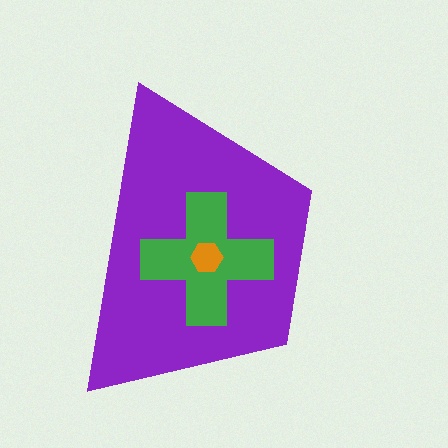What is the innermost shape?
The orange hexagon.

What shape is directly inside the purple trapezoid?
The green cross.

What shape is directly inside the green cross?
The orange hexagon.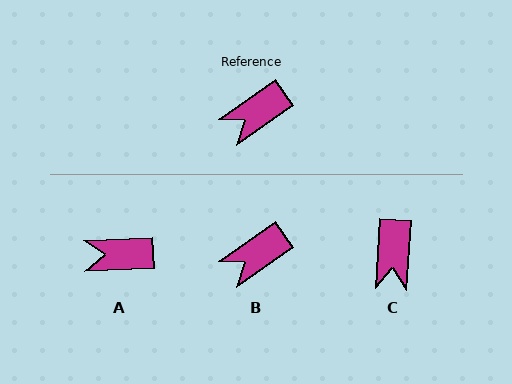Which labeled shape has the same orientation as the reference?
B.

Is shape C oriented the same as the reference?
No, it is off by about 52 degrees.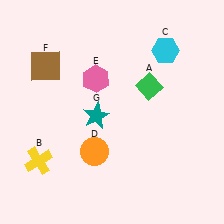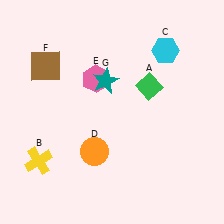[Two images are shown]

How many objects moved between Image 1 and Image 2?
1 object moved between the two images.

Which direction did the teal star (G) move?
The teal star (G) moved up.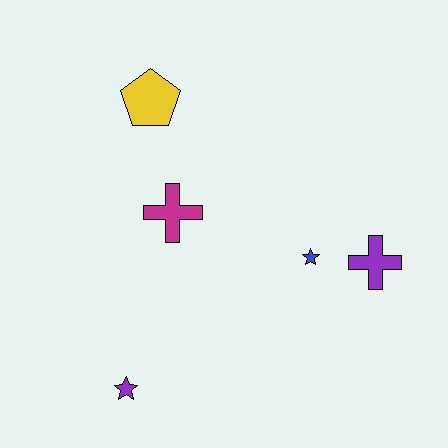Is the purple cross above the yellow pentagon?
No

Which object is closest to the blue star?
The purple cross is closest to the blue star.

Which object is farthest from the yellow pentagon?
The purple star is farthest from the yellow pentagon.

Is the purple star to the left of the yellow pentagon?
Yes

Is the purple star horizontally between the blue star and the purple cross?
No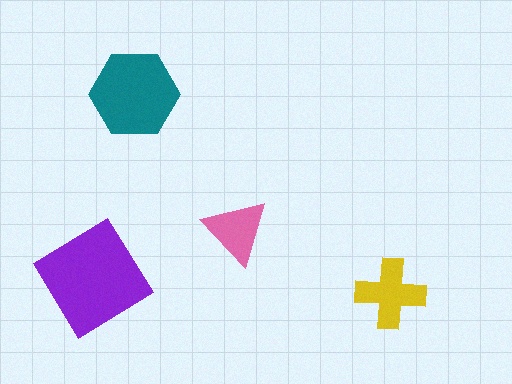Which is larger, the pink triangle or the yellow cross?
The yellow cross.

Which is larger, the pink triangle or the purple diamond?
The purple diamond.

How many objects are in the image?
There are 4 objects in the image.